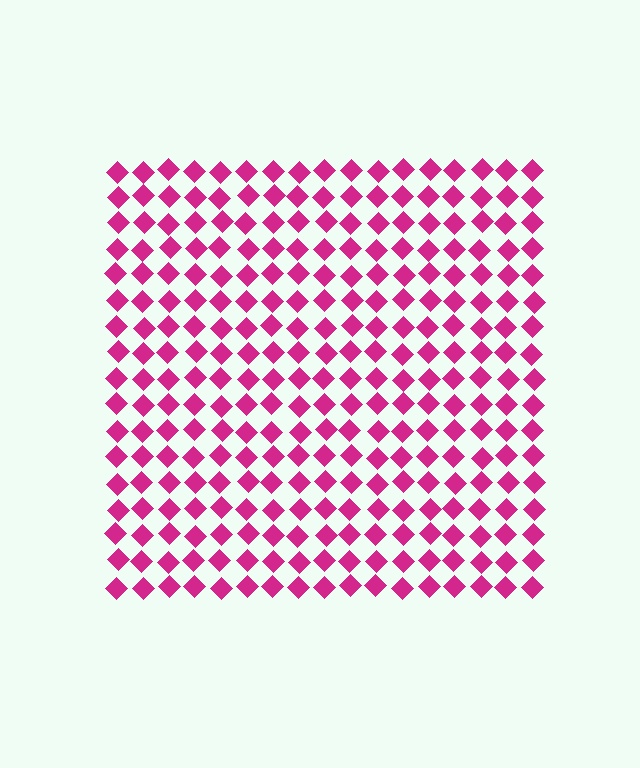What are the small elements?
The small elements are diamonds.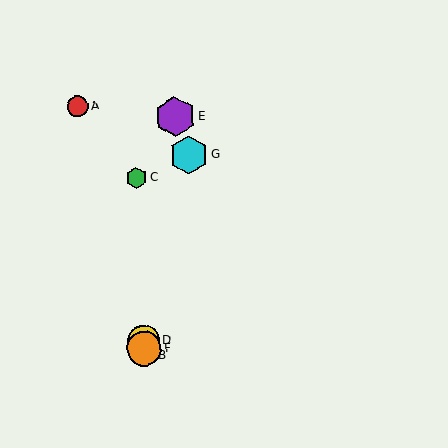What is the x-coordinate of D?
Object D is at x≈143.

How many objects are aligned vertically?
4 objects (B, C, D, F) are aligned vertically.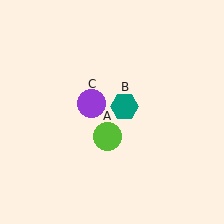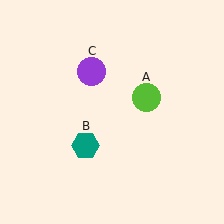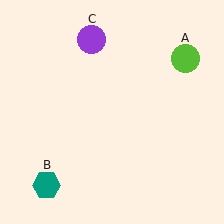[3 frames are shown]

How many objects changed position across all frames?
3 objects changed position: lime circle (object A), teal hexagon (object B), purple circle (object C).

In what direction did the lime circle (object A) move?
The lime circle (object A) moved up and to the right.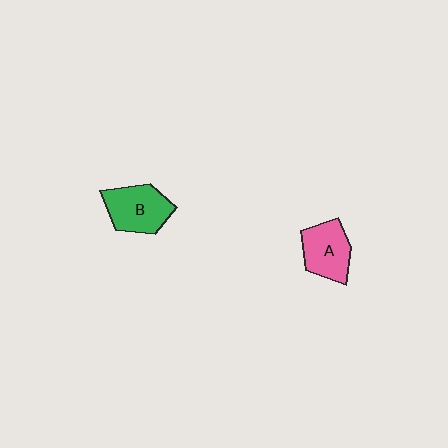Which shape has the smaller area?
Shape A (pink).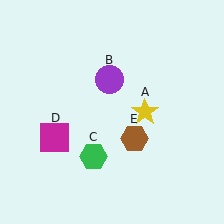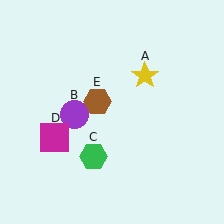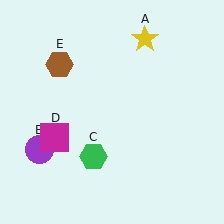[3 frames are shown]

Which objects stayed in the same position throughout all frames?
Green hexagon (object C) and magenta square (object D) remained stationary.